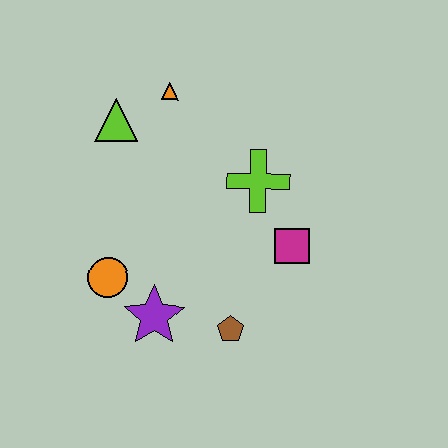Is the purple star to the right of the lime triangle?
Yes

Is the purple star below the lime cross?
Yes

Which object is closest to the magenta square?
The lime cross is closest to the magenta square.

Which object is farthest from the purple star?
The orange triangle is farthest from the purple star.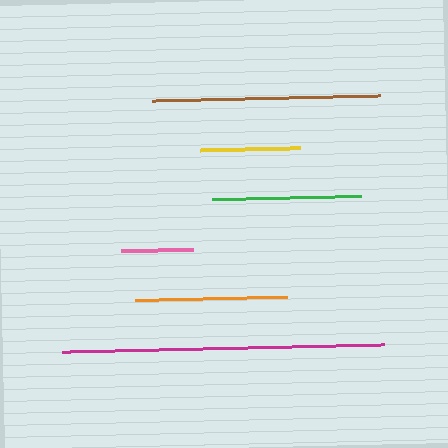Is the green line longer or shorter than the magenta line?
The magenta line is longer than the green line.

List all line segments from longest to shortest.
From longest to shortest: magenta, brown, orange, green, yellow, pink.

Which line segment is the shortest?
The pink line is the shortest at approximately 73 pixels.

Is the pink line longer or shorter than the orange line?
The orange line is longer than the pink line.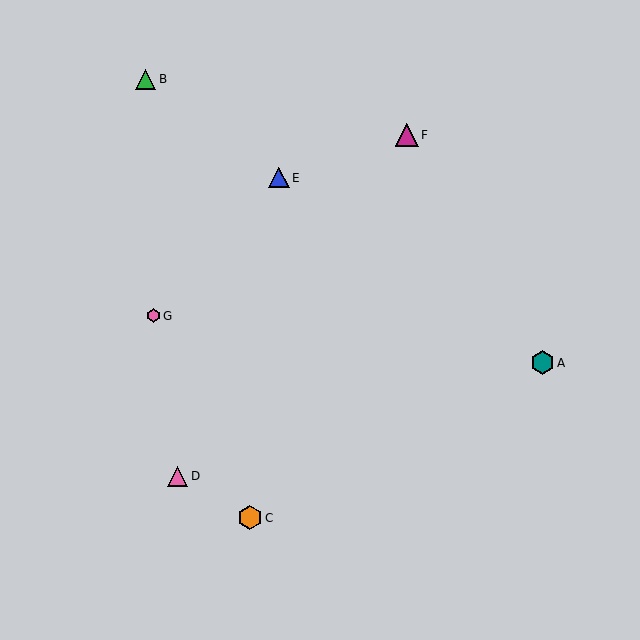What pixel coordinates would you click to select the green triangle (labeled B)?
Click at (146, 79) to select the green triangle B.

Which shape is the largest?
The orange hexagon (labeled C) is the largest.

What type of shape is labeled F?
Shape F is a magenta triangle.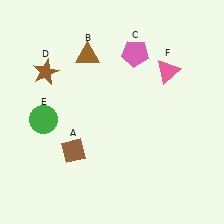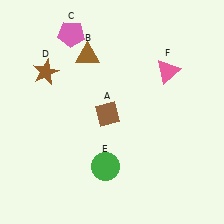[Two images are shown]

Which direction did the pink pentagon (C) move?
The pink pentagon (C) moved left.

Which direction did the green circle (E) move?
The green circle (E) moved right.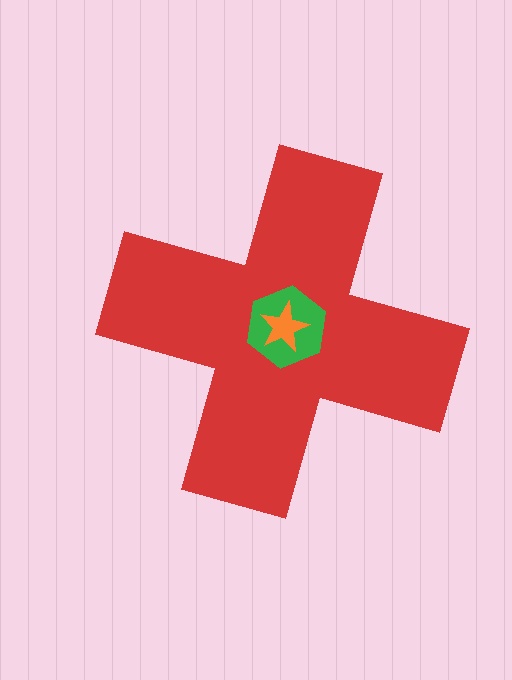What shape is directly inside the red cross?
The green hexagon.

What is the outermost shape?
The red cross.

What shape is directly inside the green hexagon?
The orange star.